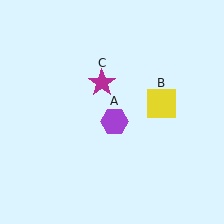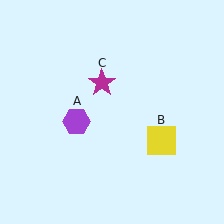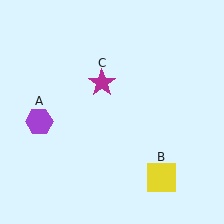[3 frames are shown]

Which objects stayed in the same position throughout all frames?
Magenta star (object C) remained stationary.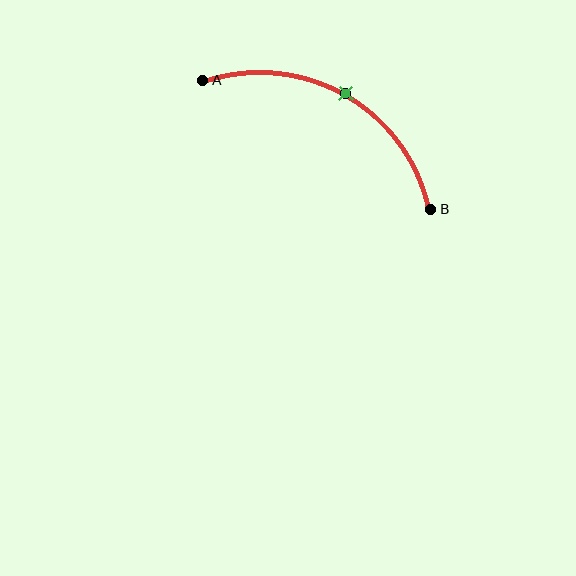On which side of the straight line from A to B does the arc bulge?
The arc bulges above the straight line connecting A and B.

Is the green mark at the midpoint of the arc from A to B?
Yes. The green mark lies on the arc at equal arc-length from both A and B — it is the arc midpoint.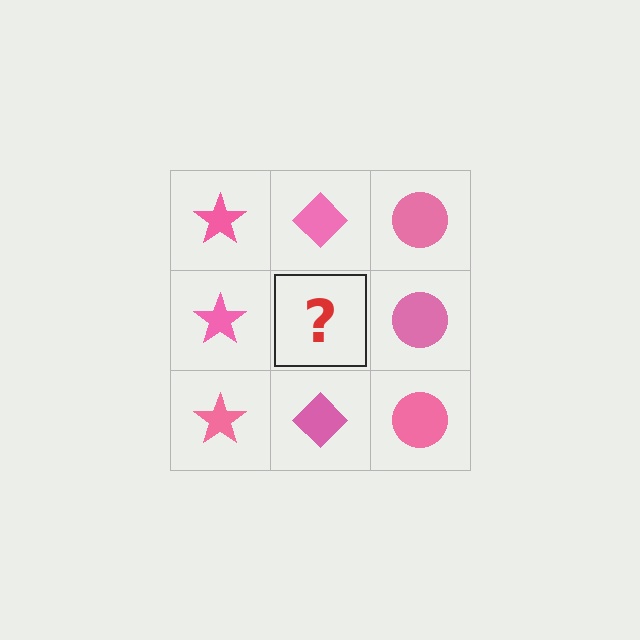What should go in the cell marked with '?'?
The missing cell should contain a pink diamond.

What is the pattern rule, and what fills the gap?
The rule is that each column has a consistent shape. The gap should be filled with a pink diamond.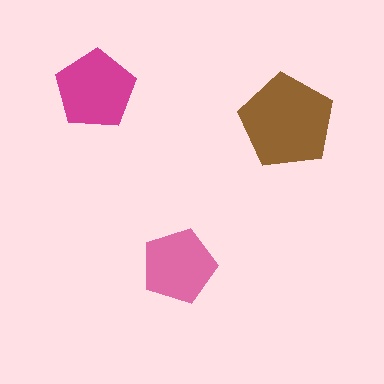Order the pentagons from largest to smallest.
the brown one, the magenta one, the pink one.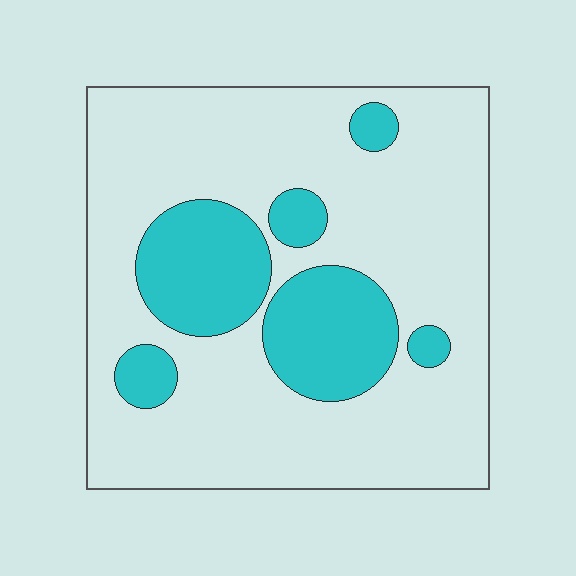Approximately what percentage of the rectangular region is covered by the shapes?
Approximately 25%.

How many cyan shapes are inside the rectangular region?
6.